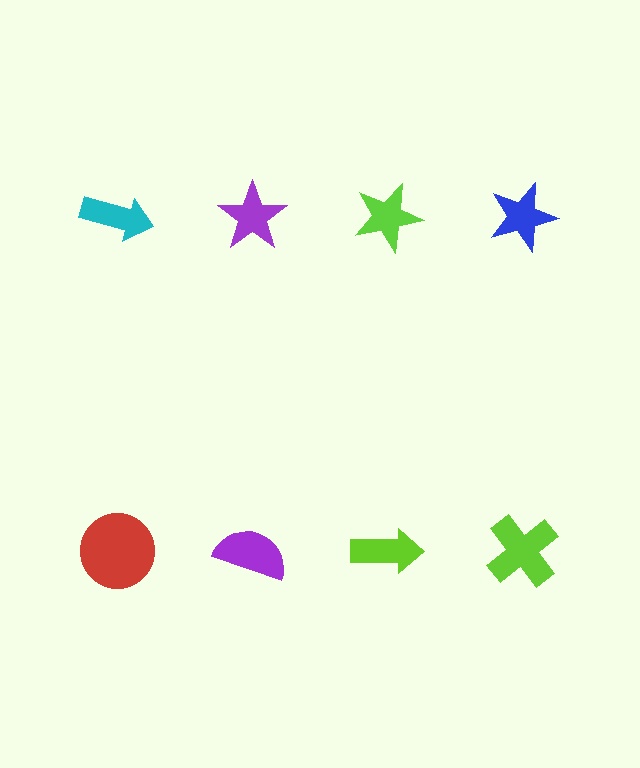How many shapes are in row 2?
4 shapes.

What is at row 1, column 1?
A cyan arrow.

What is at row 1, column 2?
A purple star.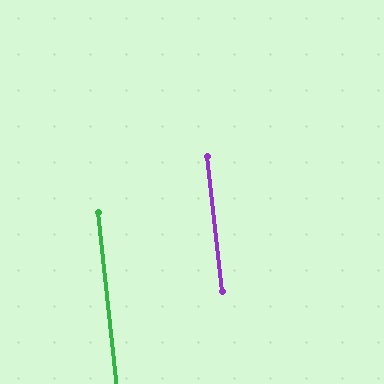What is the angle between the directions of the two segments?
Approximately 0 degrees.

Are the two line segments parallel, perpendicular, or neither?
Parallel — their directions differ by only 0.3°.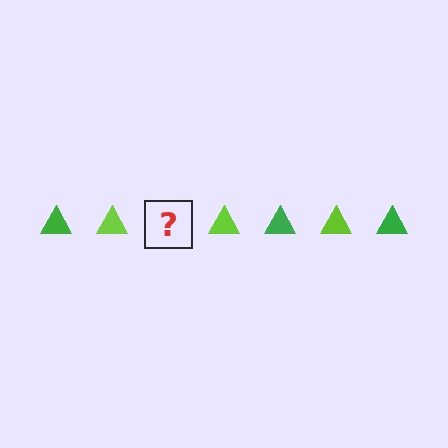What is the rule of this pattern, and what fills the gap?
The rule is that the pattern cycles through green, lime triangles. The gap should be filled with a green triangle.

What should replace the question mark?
The question mark should be replaced with a green triangle.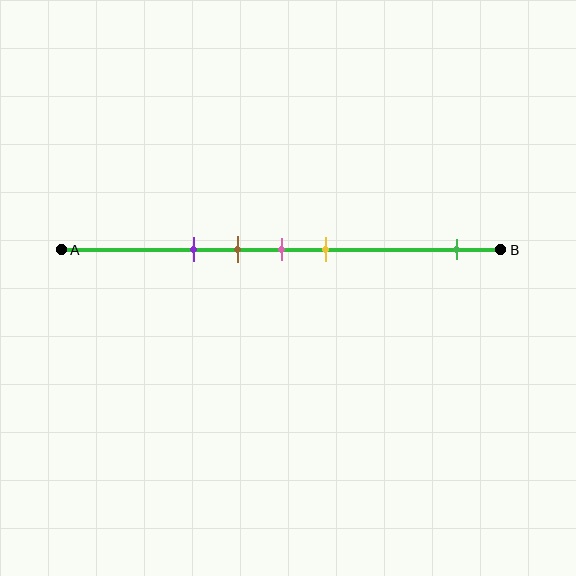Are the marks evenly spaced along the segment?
No, the marks are not evenly spaced.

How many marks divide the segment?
There are 5 marks dividing the segment.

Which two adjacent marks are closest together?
The brown and pink marks are the closest adjacent pair.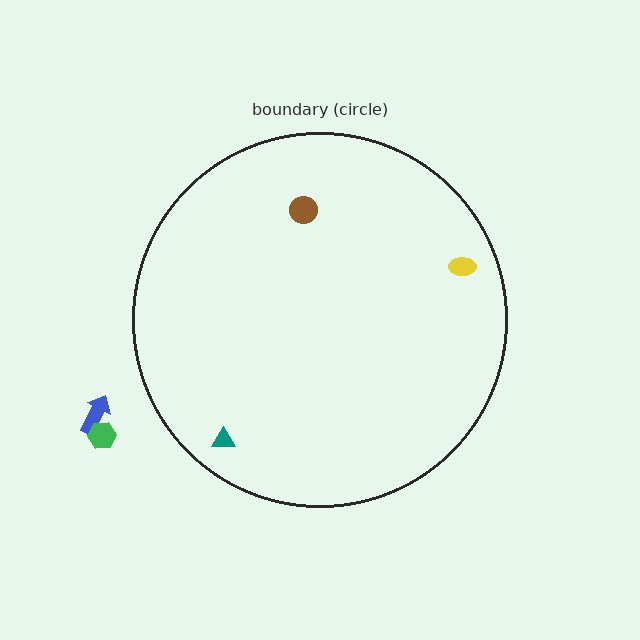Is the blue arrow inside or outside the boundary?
Outside.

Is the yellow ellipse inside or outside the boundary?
Inside.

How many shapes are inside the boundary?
3 inside, 2 outside.